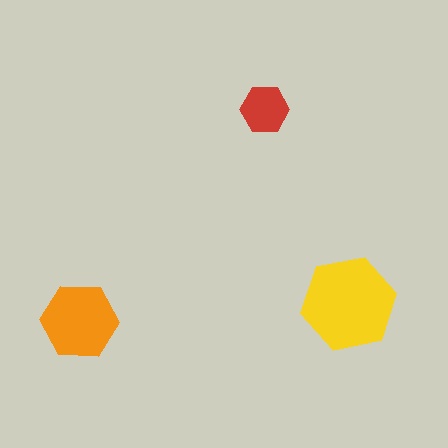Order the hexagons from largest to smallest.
the yellow one, the orange one, the red one.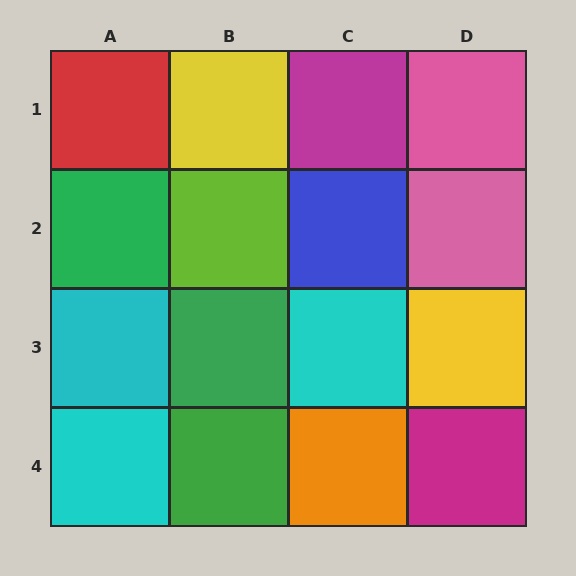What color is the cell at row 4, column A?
Cyan.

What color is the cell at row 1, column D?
Pink.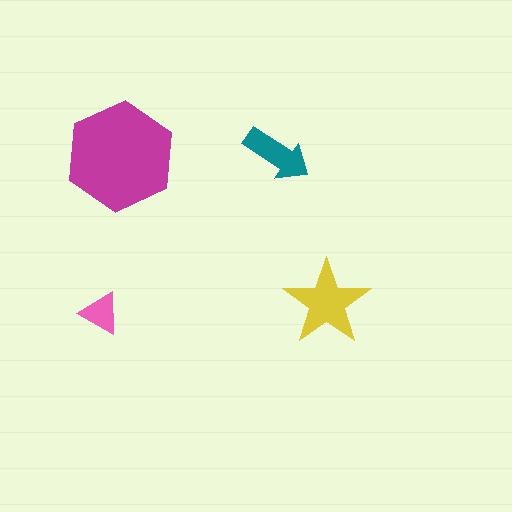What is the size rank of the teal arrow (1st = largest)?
3rd.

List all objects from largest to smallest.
The magenta hexagon, the yellow star, the teal arrow, the pink triangle.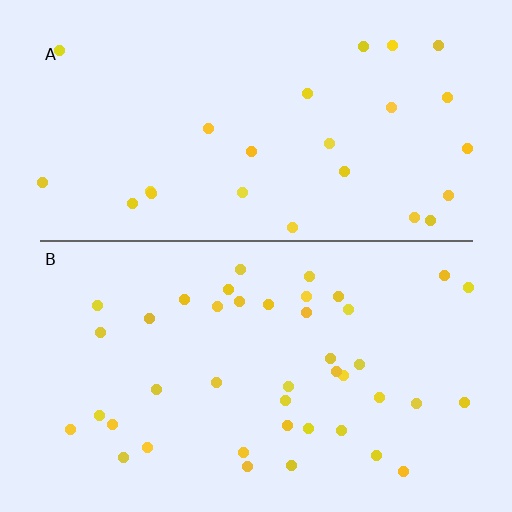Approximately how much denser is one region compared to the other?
Approximately 1.6× — region B over region A.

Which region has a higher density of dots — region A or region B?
B (the bottom).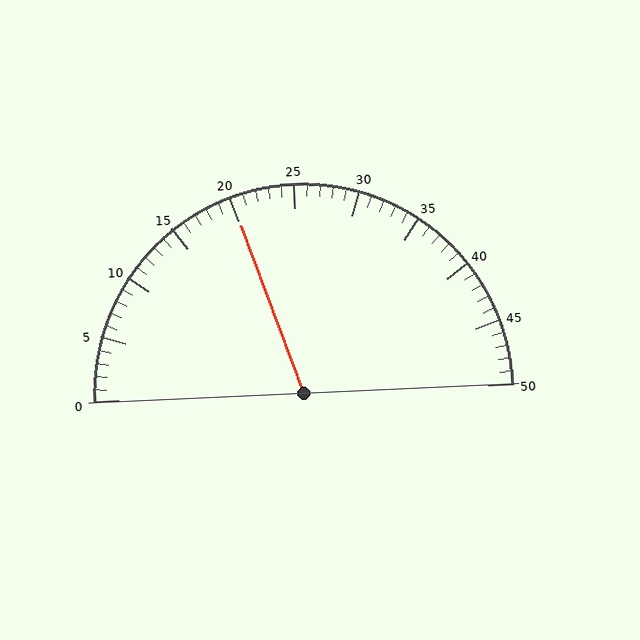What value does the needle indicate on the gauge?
The needle indicates approximately 20.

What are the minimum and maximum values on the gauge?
The gauge ranges from 0 to 50.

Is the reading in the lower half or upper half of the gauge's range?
The reading is in the lower half of the range (0 to 50).